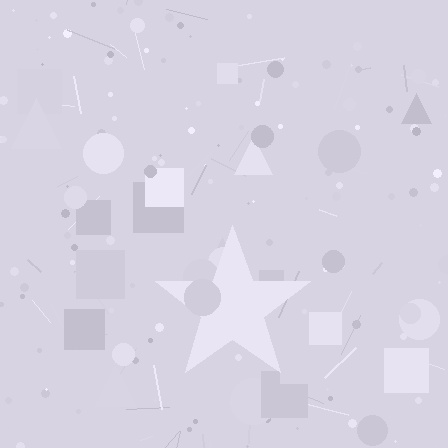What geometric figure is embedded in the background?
A star is embedded in the background.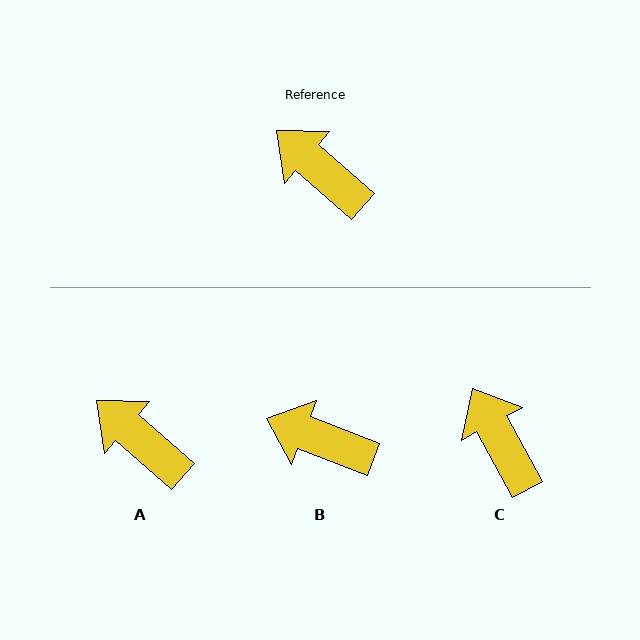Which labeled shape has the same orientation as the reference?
A.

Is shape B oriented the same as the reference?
No, it is off by about 20 degrees.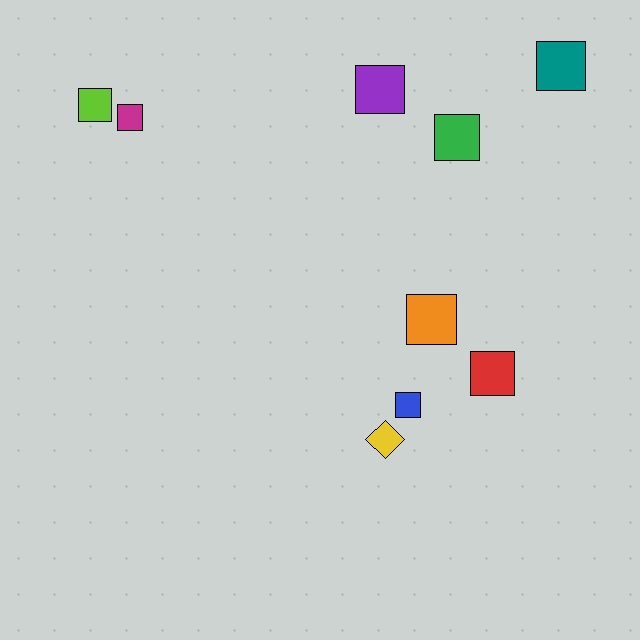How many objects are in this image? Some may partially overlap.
There are 9 objects.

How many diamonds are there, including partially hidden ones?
There is 1 diamond.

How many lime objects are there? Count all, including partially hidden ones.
There is 1 lime object.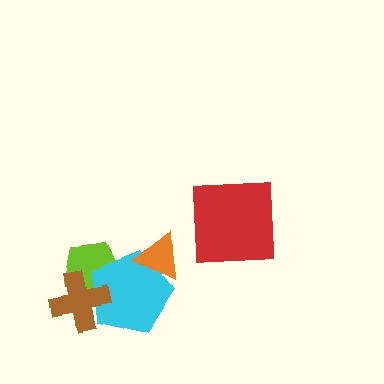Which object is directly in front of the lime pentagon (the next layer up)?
The cyan pentagon is directly in front of the lime pentagon.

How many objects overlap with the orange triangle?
1 object overlaps with the orange triangle.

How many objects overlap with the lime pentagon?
2 objects overlap with the lime pentagon.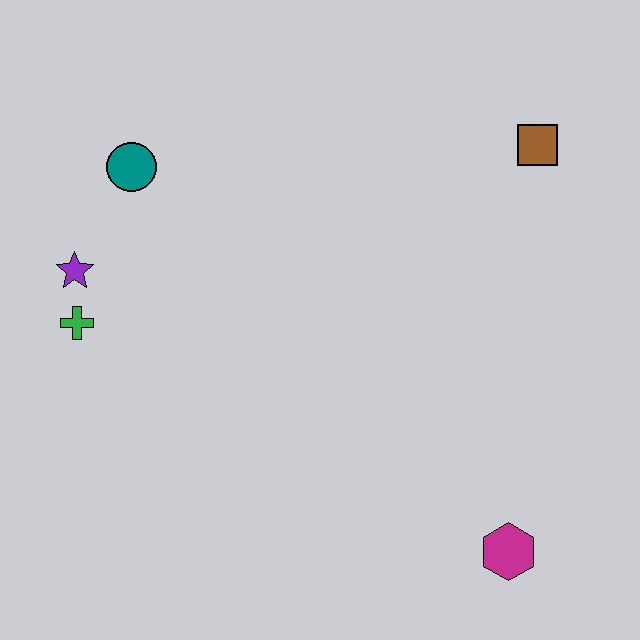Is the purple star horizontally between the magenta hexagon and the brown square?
No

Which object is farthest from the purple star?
The magenta hexagon is farthest from the purple star.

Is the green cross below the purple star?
Yes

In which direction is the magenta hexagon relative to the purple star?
The magenta hexagon is to the right of the purple star.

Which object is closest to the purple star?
The green cross is closest to the purple star.